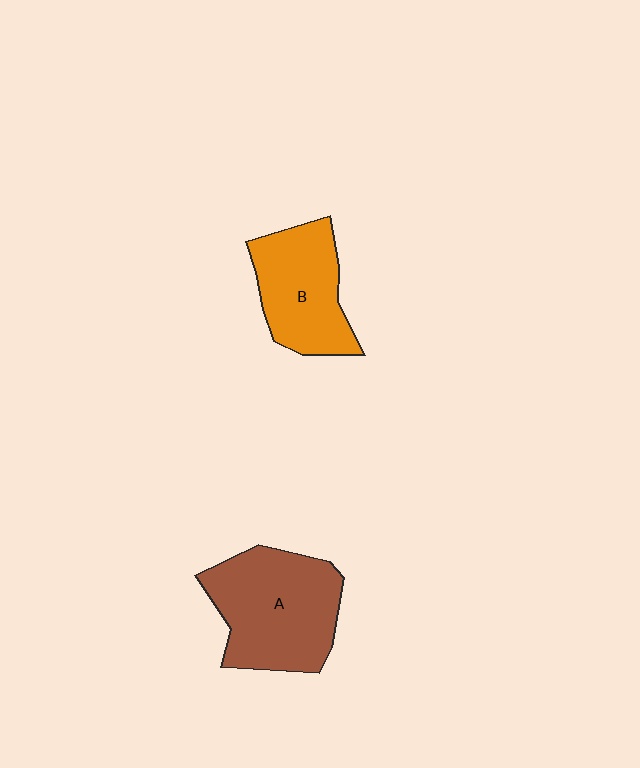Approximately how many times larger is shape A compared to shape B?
Approximately 1.3 times.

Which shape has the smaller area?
Shape B (orange).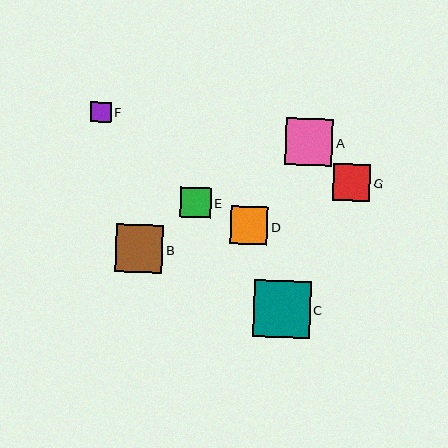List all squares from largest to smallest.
From largest to smallest: C, A, B, D, G, E, F.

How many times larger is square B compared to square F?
Square B is approximately 2.3 times the size of square F.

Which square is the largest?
Square C is the largest with a size of approximately 57 pixels.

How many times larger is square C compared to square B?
Square C is approximately 1.2 times the size of square B.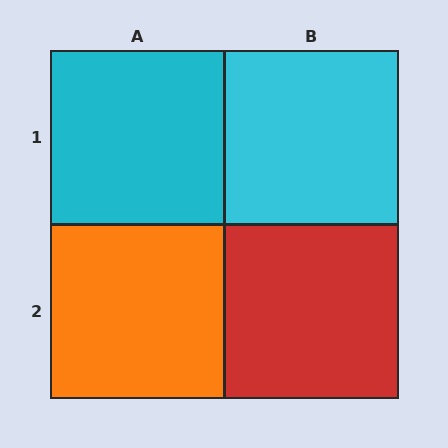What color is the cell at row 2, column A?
Orange.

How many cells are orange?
1 cell is orange.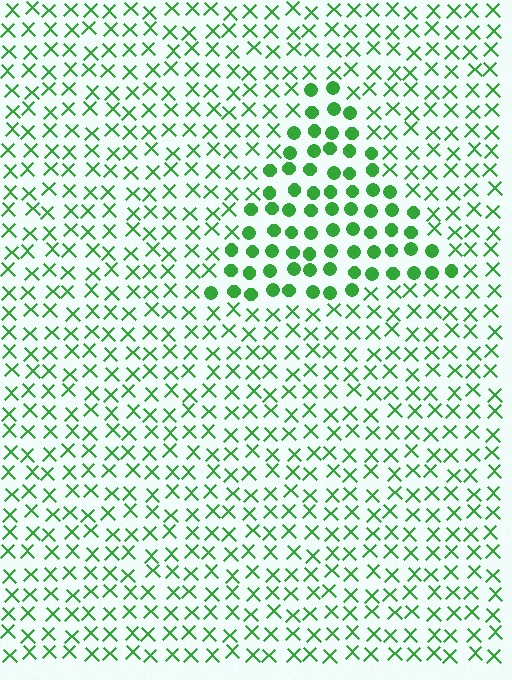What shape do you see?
I see a triangle.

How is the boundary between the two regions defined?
The boundary is defined by a change in element shape: circles inside vs. X marks outside. All elements share the same color and spacing.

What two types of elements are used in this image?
The image uses circles inside the triangle region and X marks outside it.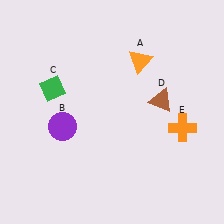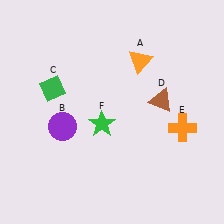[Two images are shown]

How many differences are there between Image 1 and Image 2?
There is 1 difference between the two images.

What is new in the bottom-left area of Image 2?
A green star (F) was added in the bottom-left area of Image 2.